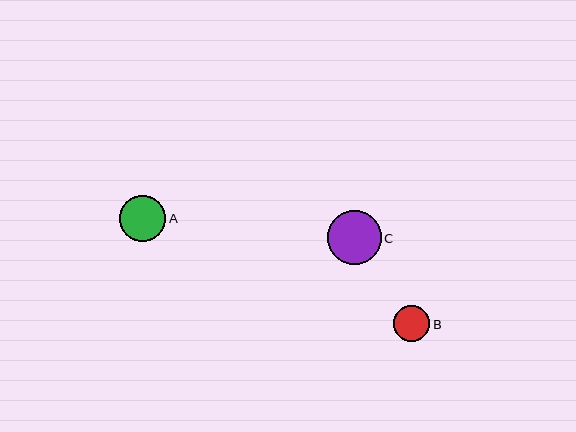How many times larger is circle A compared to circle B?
Circle A is approximately 1.3 times the size of circle B.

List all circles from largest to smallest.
From largest to smallest: C, A, B.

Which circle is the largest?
Circle C is the largest with a size of approximately 54 pixels.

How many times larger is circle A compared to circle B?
Circle A is approximately 1.3 times the size of circle B.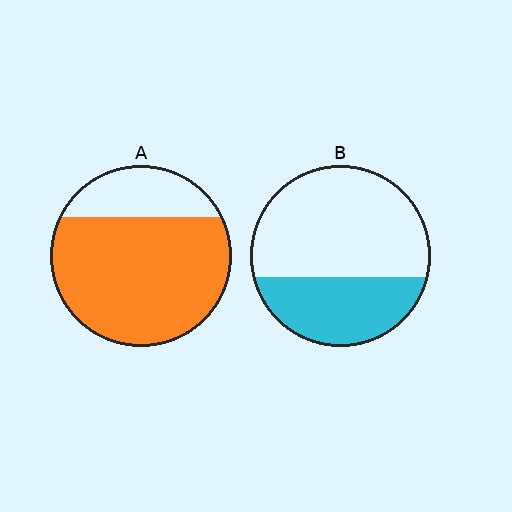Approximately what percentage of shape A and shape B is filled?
A is approximately 75% and B is approximately 35%.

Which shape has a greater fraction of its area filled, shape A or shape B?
Shape A.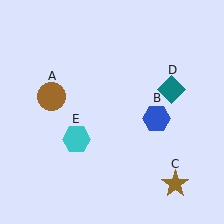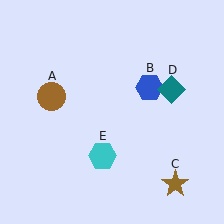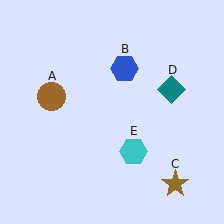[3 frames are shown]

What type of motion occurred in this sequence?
The blue hexagon (object B), cyan hexagon (object E) rotated counterclockwise around the center of the scene.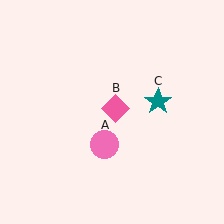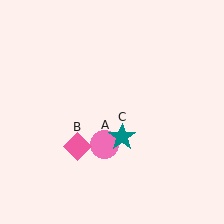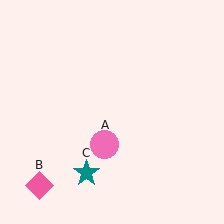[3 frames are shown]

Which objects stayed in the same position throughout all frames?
Pink circle (object A) remained stationary.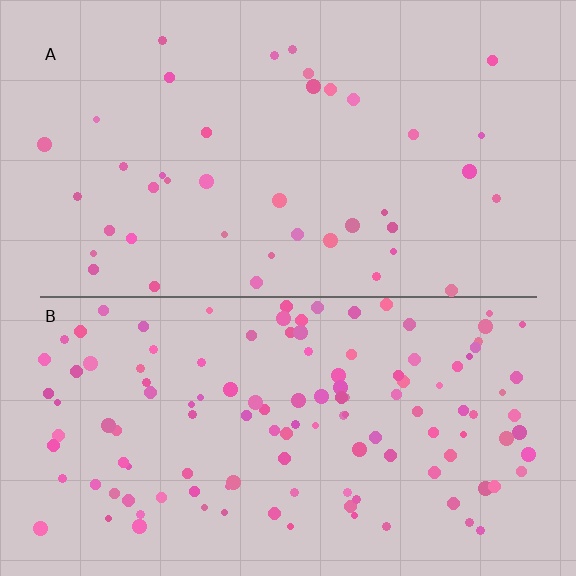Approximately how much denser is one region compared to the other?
Approximately 3.0× — region B over region A.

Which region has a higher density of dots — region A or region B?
B (the bottom).